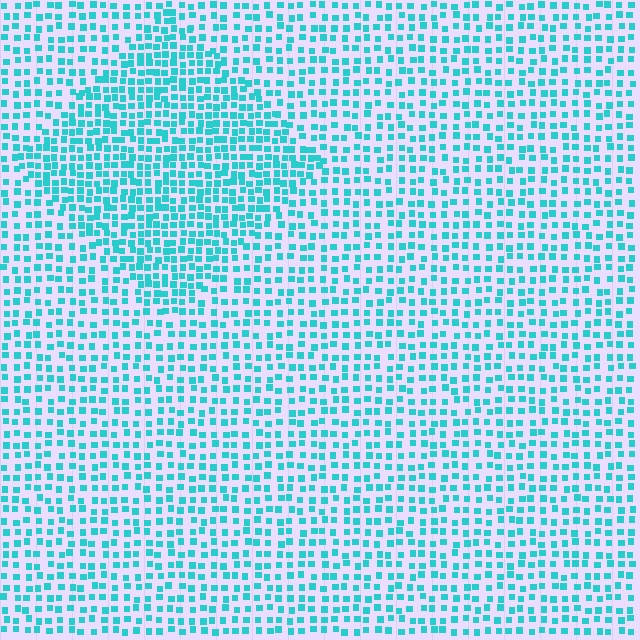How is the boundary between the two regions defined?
The boundary is defined by a change in element density (approximately 1.7x ratio). All elements are the same color, size, and shape.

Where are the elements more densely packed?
The elements are more densely packed inside the diamond boundary.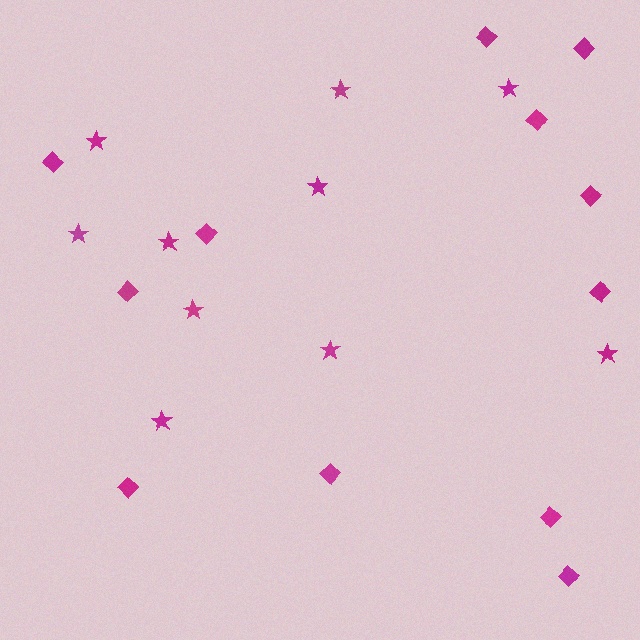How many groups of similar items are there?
There are 2 groups: one group of stars (10) and one group of diamonds (12).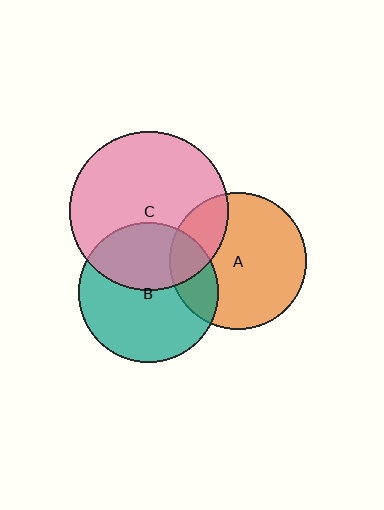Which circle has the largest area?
Circle C (pink).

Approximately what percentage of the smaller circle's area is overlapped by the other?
Approximately 20%.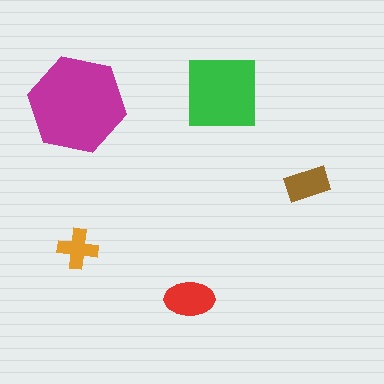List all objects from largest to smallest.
The magenta hexagon, the green square, the red ellipse, the brown rectangle, the orange cross.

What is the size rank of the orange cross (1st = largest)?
5th.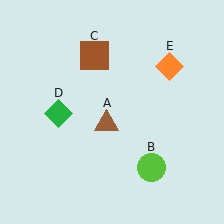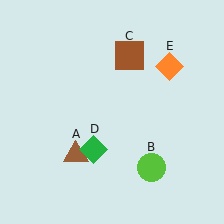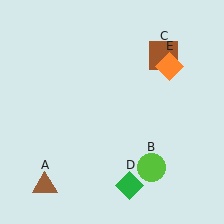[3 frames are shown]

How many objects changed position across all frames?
3 objects changed position: brown triangle (object A), brown square (object C), green diamond (object D).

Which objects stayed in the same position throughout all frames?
Lime circle (object B) and orange diamond (object E) remained stationary.